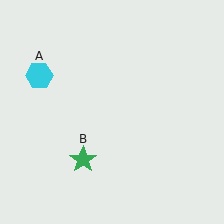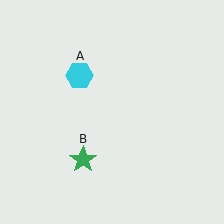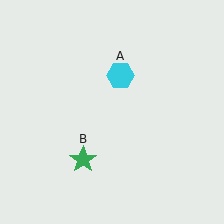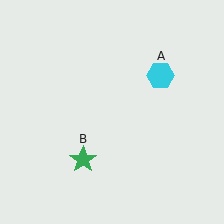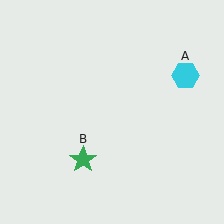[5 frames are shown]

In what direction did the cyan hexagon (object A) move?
The cyan hexagon (object A) moved right.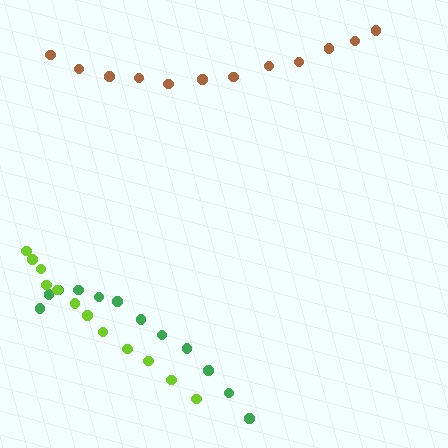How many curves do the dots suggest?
There are 3 distinct paths.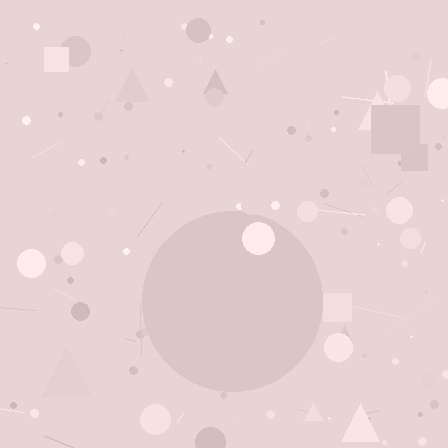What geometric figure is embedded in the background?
A circle is embedded in the background.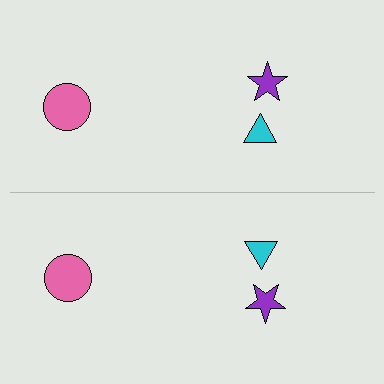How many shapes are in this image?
There are 6 shapes in this image.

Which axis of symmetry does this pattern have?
The pattern has a horizontal axis of symmetry running through the center of the image.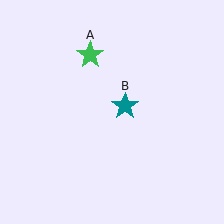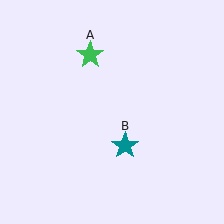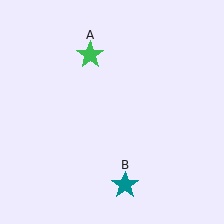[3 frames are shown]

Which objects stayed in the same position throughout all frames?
Green star (object A) remained stationary.